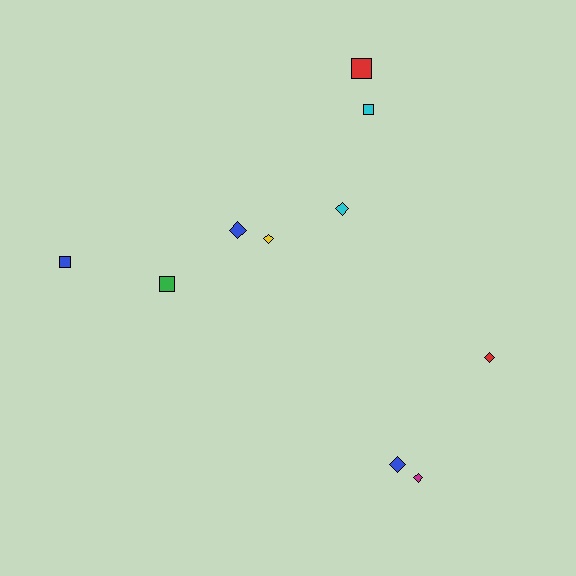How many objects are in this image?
There are 10 objects.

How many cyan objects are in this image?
There are 2 cyan objects.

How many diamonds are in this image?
There are 6 diamonds.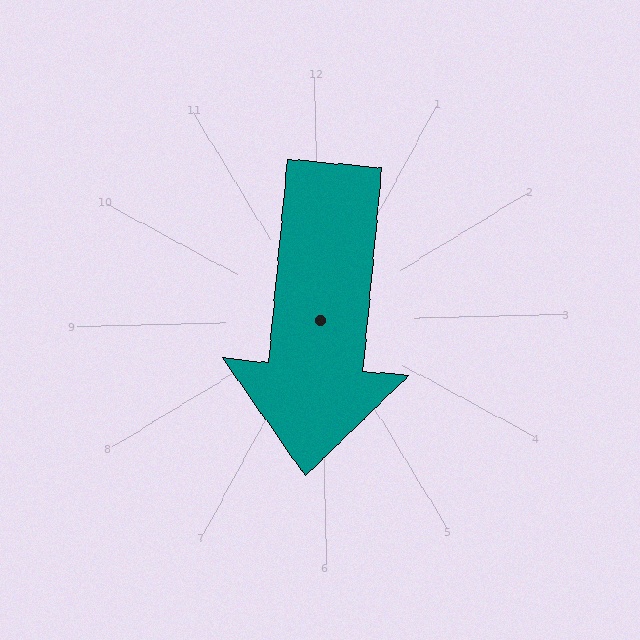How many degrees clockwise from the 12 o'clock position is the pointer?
Approximately 187 degrees.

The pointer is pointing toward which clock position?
Roughly 6 o'clock.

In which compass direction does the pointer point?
South.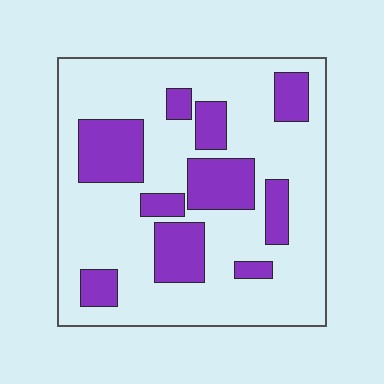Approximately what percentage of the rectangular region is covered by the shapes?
Approximately 25%.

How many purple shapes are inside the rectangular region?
10.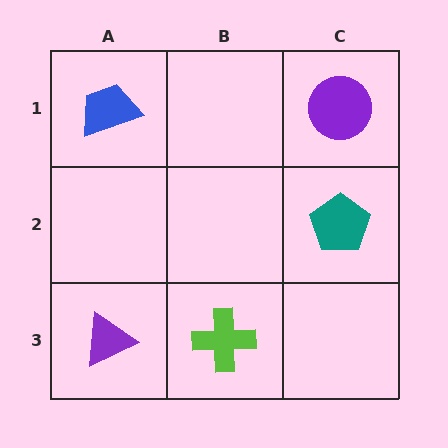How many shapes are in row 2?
1 shape.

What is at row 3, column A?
A purple triangle.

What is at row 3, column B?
A lime cross.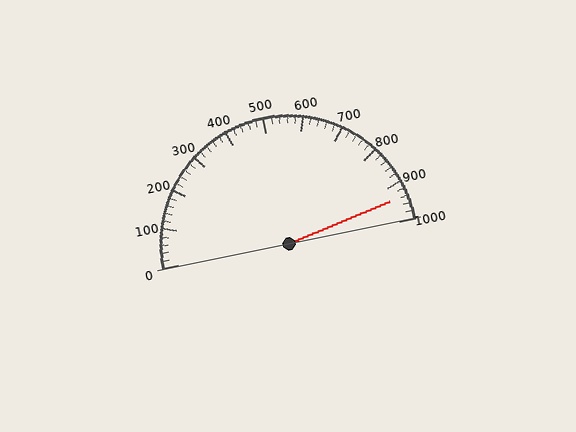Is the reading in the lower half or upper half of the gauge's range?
The reading is in the upper half of the range (0 to 1000).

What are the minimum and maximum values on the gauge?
The gauge ranges from 0 to 1000.